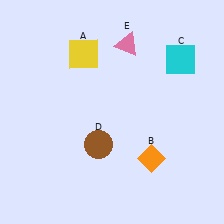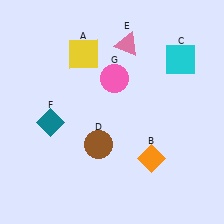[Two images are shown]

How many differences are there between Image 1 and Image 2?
There are 2 differences between the two images.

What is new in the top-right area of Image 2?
A pink circle (G) was added in the top-right area of Image 2.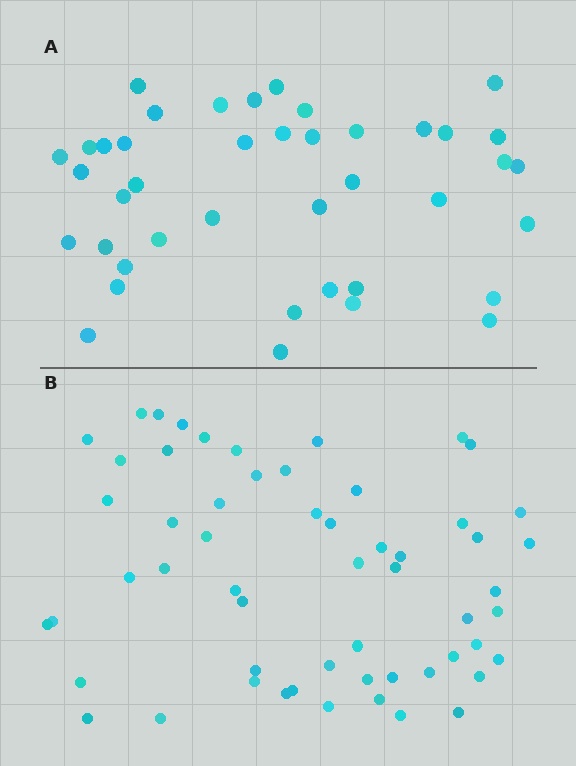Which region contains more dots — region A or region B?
Region B (the bottom region) has more dots.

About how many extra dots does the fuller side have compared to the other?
Region B has approximately 15 more dots than region A.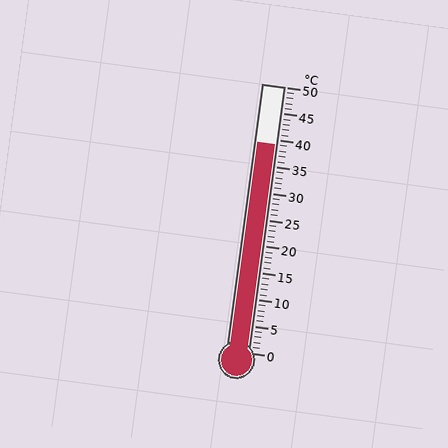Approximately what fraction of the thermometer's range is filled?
The thermometer is filled to approximately 80% of its range.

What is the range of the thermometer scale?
The thermometer scale ranges from 0°C to 50°C.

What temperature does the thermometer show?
The thermometer shows approximately 39°C.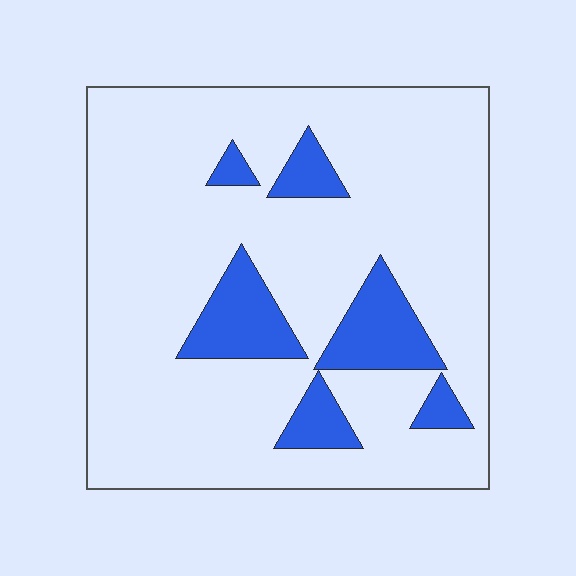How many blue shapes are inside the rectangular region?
6.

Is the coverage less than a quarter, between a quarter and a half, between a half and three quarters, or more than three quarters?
Less than a quarter.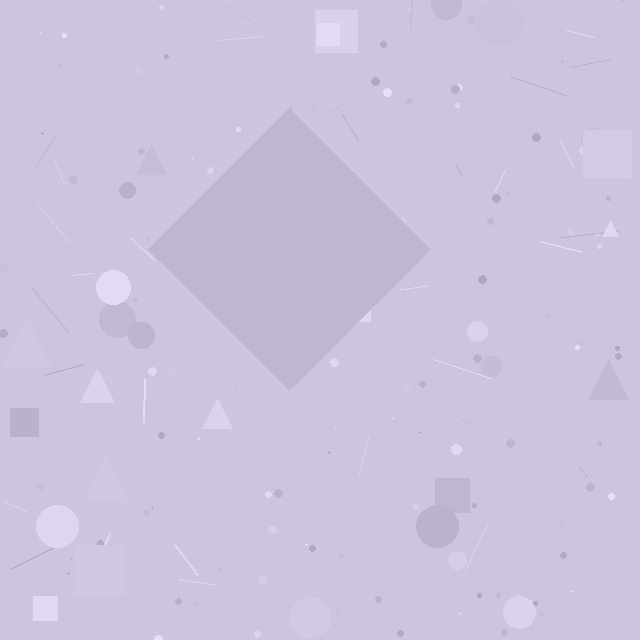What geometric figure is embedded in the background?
A diamond is embedded in the background.